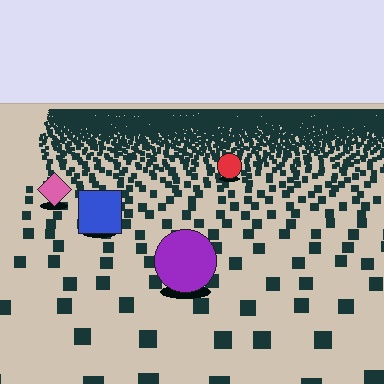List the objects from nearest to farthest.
From nearest to farthest: the purple circle, the blue square, the pink diamond, the red circle.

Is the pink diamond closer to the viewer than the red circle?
Yes. The pink diamond is closer — you can tell from the texture gradient: the ground texture is coarser near it.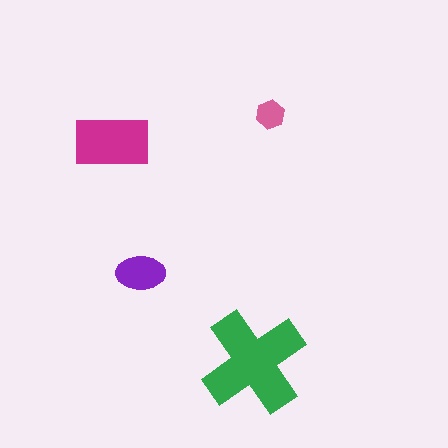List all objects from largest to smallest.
The green cross, the magenta rectangle, the purple ellipse, the pink hexagon.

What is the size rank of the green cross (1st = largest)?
1st.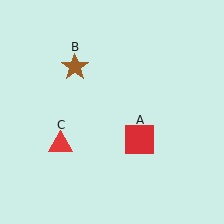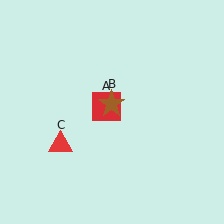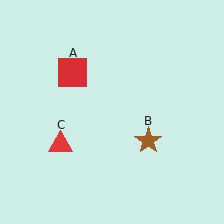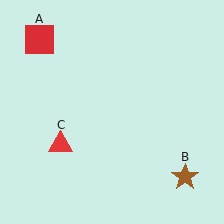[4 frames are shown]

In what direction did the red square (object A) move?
The red square (object A) moved up and to the left.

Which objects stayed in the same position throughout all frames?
Red triangle (object C) remained stationary.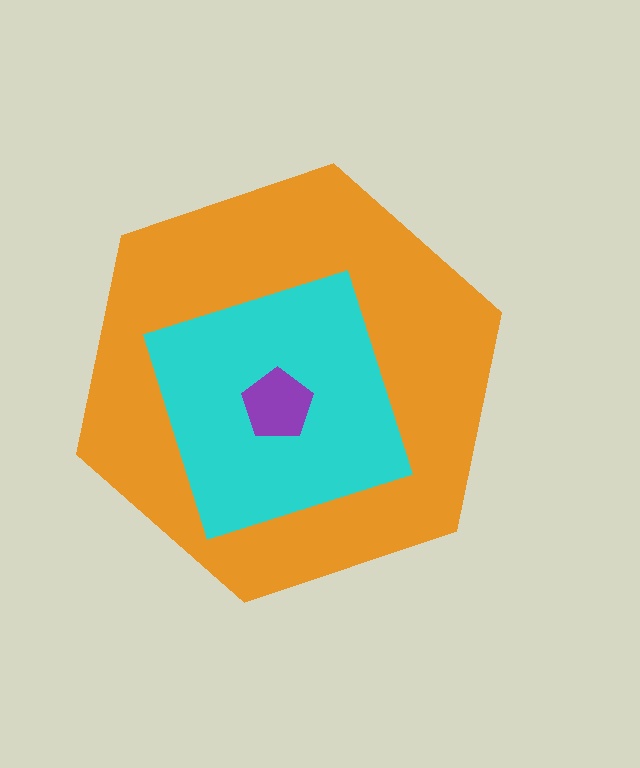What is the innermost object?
The purple pentagon.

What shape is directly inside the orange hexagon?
The cyan diamond.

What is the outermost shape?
The orange hexagon.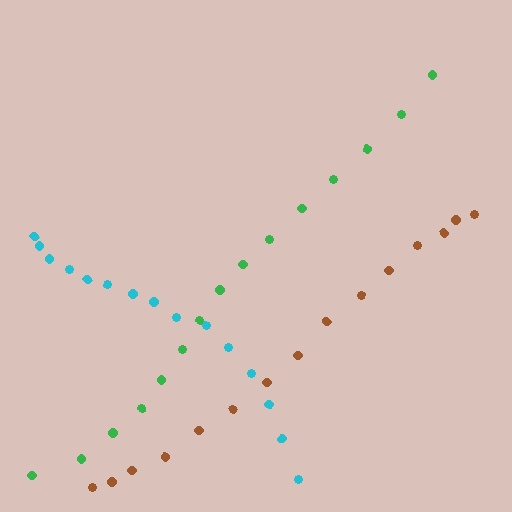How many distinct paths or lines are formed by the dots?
There are 3 distinct paths.